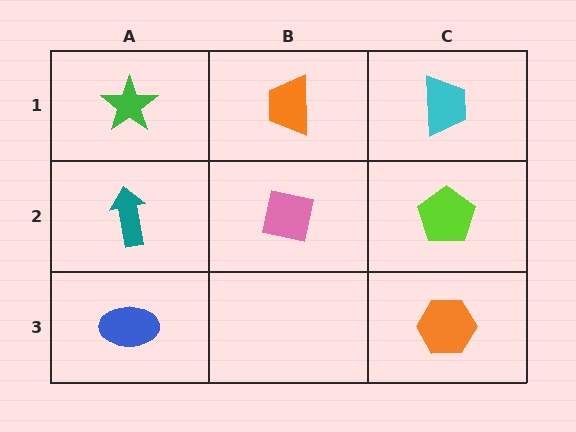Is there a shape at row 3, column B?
No, that cell is empty.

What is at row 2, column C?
A lime pentagon.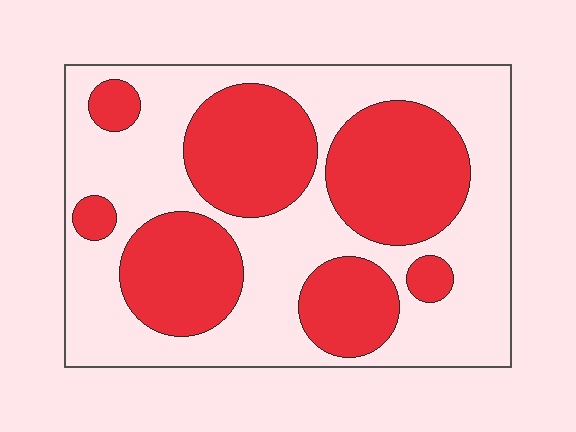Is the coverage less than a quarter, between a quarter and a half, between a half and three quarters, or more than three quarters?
Between a quarter and a half.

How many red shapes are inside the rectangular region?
7.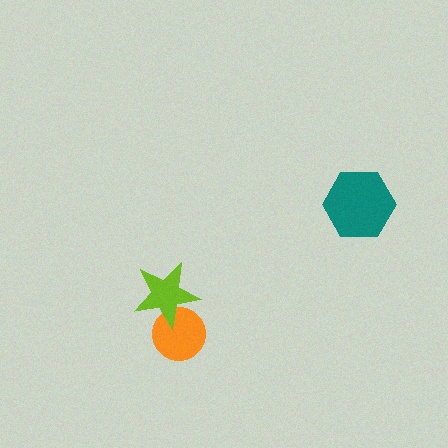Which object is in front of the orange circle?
The lime star is in front of the orange circle.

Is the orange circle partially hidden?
Yes, it is partially covered by another shape.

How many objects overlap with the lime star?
1 object overlaps with the lime star.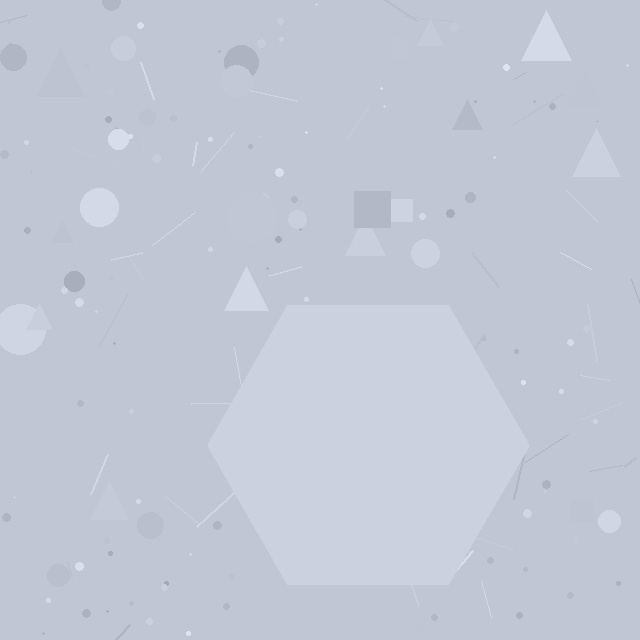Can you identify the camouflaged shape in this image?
The camouflaged shape is a hexagon.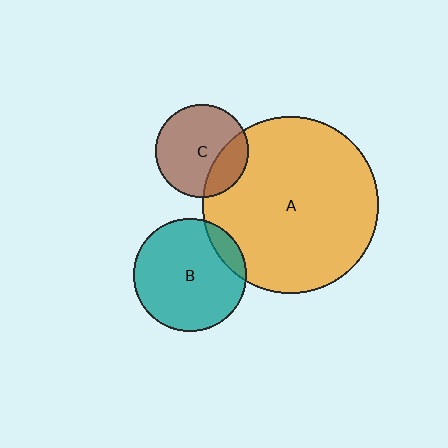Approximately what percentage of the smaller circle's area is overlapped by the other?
Approximately 25%.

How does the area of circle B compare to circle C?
Approximately 1.5 times.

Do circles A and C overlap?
Yes.